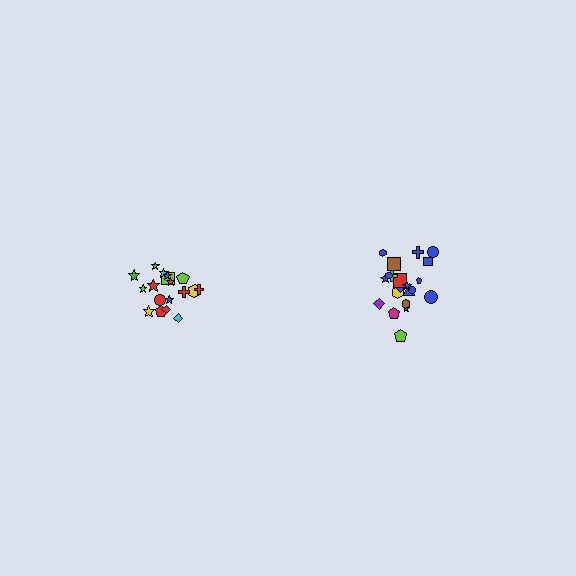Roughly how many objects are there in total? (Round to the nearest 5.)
Roughly 40 objects in total.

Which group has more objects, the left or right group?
The right group.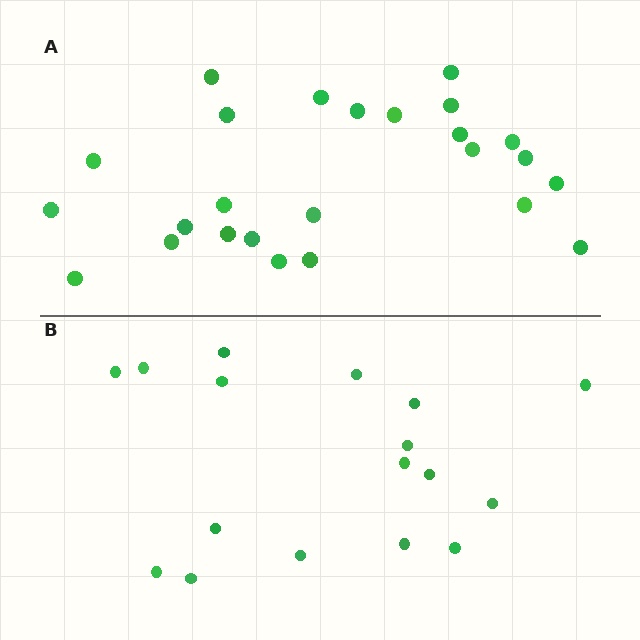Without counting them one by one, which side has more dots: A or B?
Region A (the top region) has more dots.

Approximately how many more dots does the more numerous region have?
Region A has roughly 8 or so more dots than region B.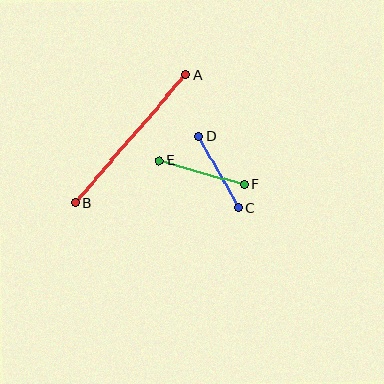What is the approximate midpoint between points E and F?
The midpoint is at approximately (202, 173) pixels.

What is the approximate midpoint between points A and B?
The midpoint is at approximately (131, 139) pixels.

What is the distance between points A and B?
The distance is approximately 169 pixels.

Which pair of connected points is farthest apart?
Points A and B are farthest apart.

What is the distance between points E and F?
The distance is approximately 88 pixels.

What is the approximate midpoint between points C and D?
The midpoint is at approximately (219, 172) pixels.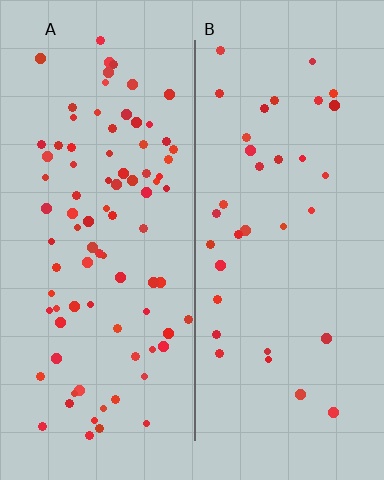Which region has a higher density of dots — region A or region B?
A (the left).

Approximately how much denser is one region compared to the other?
Approximately 2.5× — region A over region B.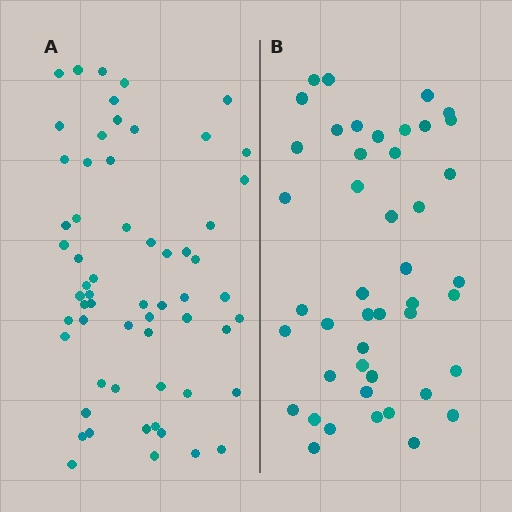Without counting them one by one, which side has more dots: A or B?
Region A (the left region) has more dots.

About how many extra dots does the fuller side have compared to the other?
Region A has approximately 15 more dots than region B.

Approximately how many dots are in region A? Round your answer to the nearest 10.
About 60 dots.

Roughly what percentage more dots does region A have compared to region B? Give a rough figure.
About 35% more.